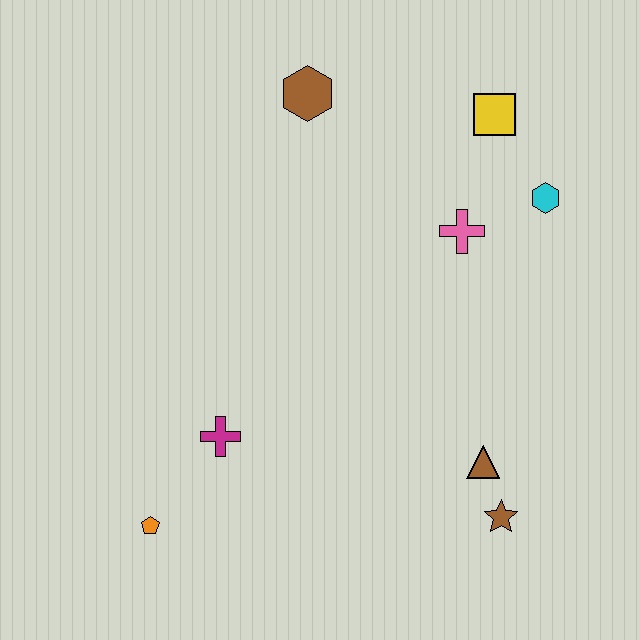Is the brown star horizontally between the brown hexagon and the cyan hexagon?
Yes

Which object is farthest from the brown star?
The brown hexagon is farthest from the brown star.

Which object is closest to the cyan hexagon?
The pink cross is closest to the cyan hexagon.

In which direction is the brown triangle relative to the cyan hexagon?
The brown triangle is below the cyan hexagon.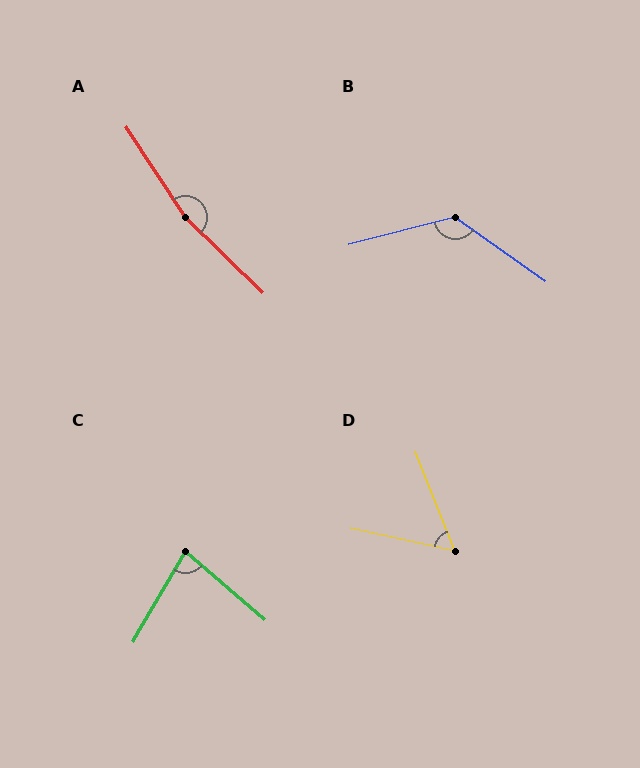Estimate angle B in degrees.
Approximately 130 degrees.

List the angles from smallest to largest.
D (56°), C (79°), B (130°), A (167°).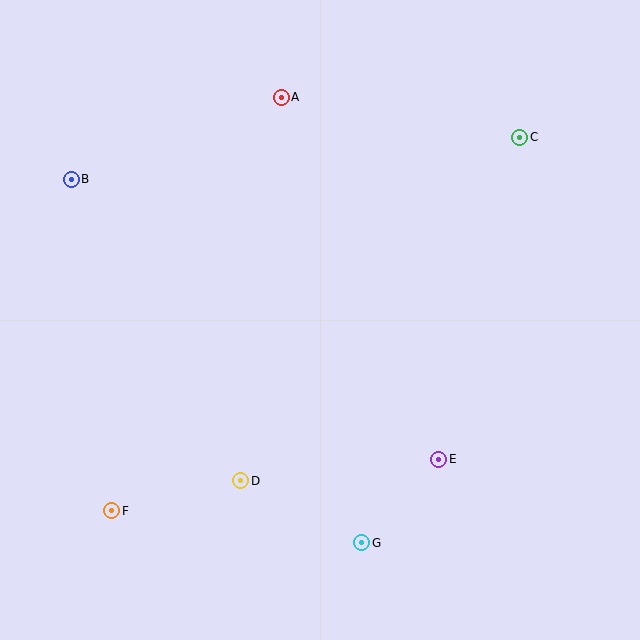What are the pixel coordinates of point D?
Point D is at (241, 481).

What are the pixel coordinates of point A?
Point A is at (281, 97).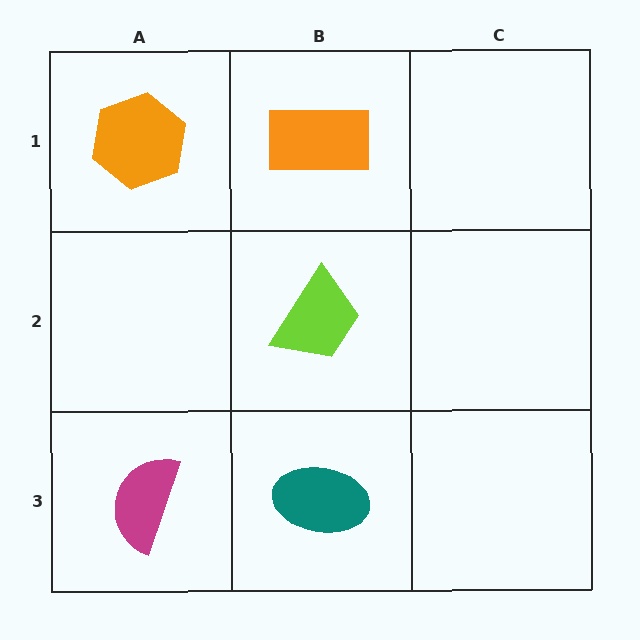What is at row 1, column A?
An orange hexagon.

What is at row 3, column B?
A teal ellipse.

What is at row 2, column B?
A lime trapezoid.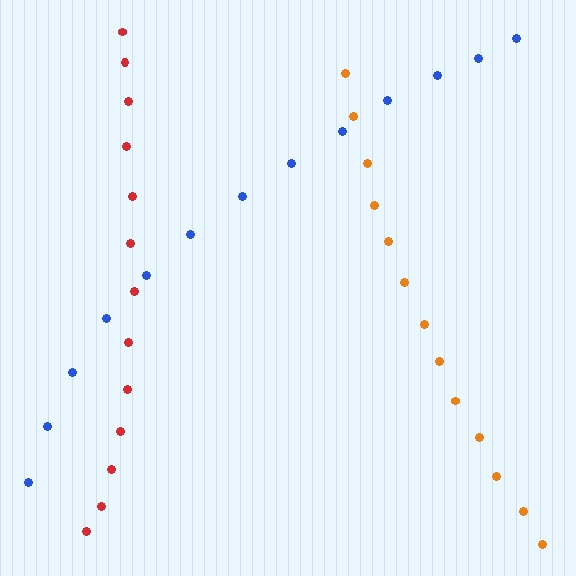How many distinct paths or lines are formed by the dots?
There are 3 distinct paths.